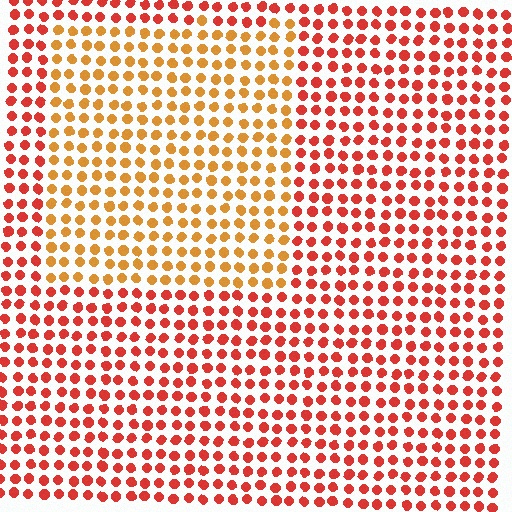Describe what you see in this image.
The image is filled with small red elements in a uniform arrangement. A rectangle-shaped region is visible where the elements are tinted to a slightly different hue, forming a subtle color boundary.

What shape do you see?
I see a rectangle.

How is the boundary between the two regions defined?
The boundary is defined purely by a slight shift in hue (about 33 degrees). Spacing, size, and orientation are identical on both sides.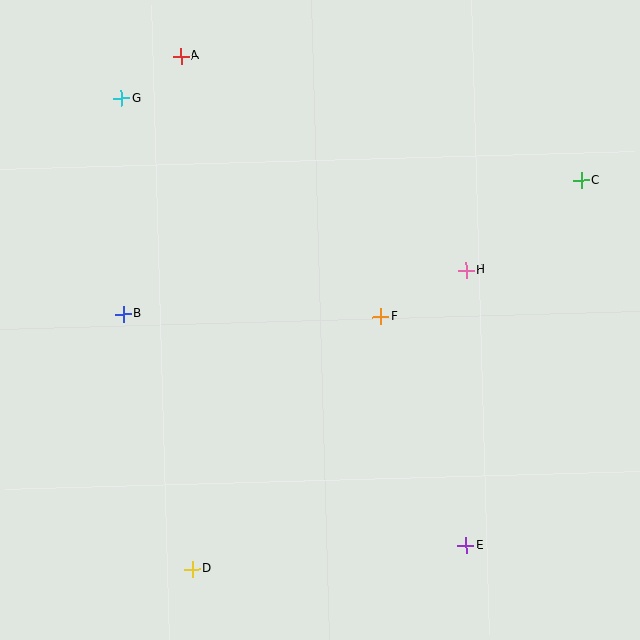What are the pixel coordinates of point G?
Point G is at (121, 98).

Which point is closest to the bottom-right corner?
Point E is closest to the bottom-right corner.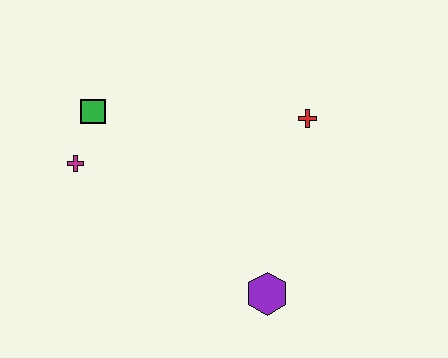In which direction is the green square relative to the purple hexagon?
The green square is above the purple hexagon.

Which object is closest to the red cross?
The purple hexagon is closest to the red cross.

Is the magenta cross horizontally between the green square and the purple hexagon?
No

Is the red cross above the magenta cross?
Yes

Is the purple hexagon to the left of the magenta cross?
No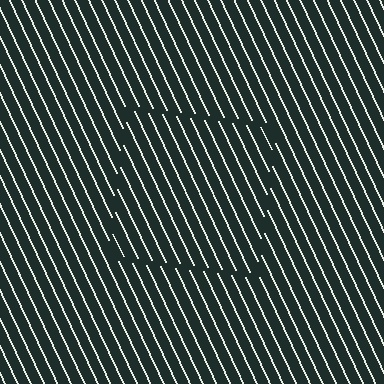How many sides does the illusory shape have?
4 sides — the line-ends trace a square.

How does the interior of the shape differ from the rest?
The interior of the shape contains the same grating, shifted by half a period — the contour is defined by the phase discontinuity where line-ends from the inner and outer gratings abut.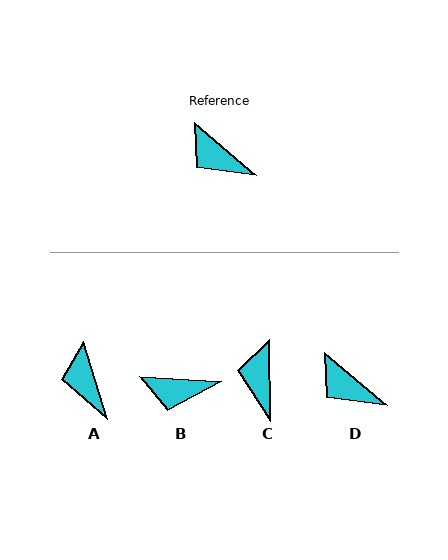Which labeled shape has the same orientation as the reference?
D.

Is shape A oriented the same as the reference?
No, it is off by about 33 degrees.